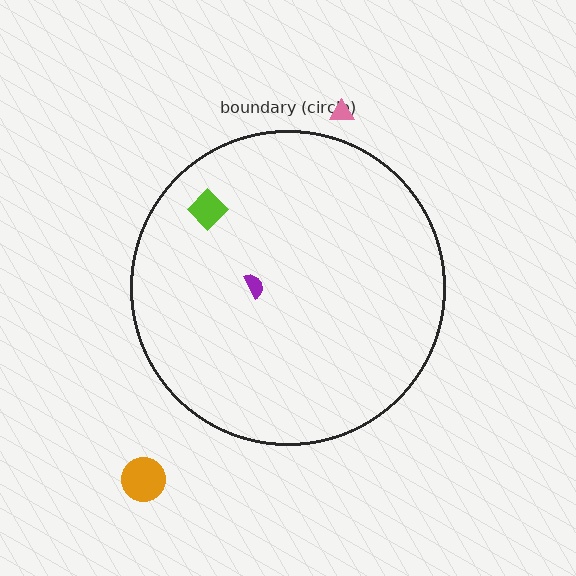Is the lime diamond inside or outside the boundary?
Inside.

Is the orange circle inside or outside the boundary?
Outside.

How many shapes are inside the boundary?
2 inside, 2 outside.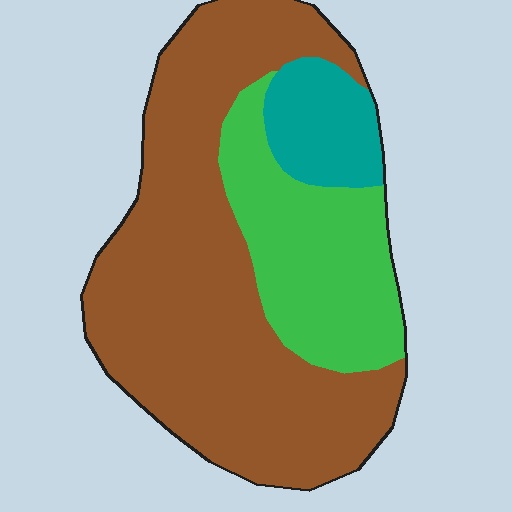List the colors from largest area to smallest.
From largest to smallest: brown, green, teal.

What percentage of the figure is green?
Green covers roughly 25% of the figure.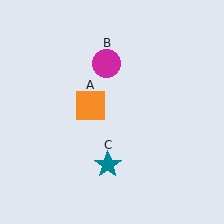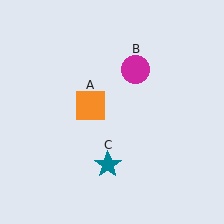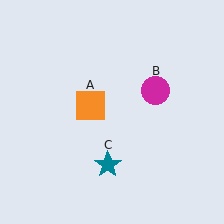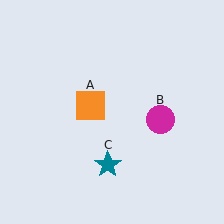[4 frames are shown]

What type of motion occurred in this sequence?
The magenta circle (object B) rotated clockwise around the center of the scene.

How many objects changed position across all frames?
1 object changed position: magenta circle (object B).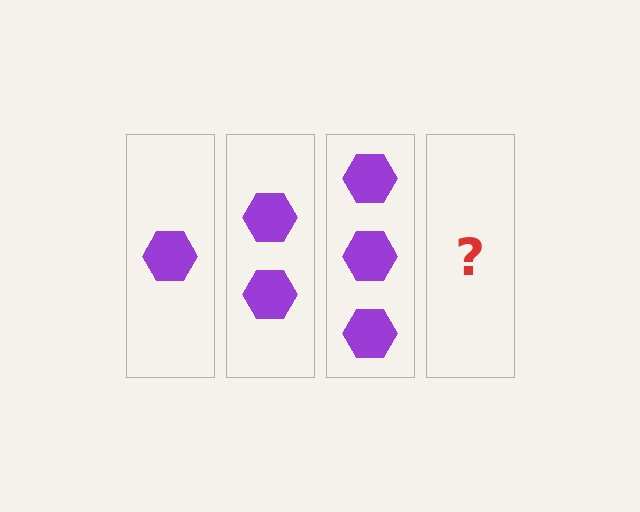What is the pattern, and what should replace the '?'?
The pattern is that each step adds one more hexagon. The '?' should be 4 hexagons.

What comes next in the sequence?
The next element should be 4 hexagons.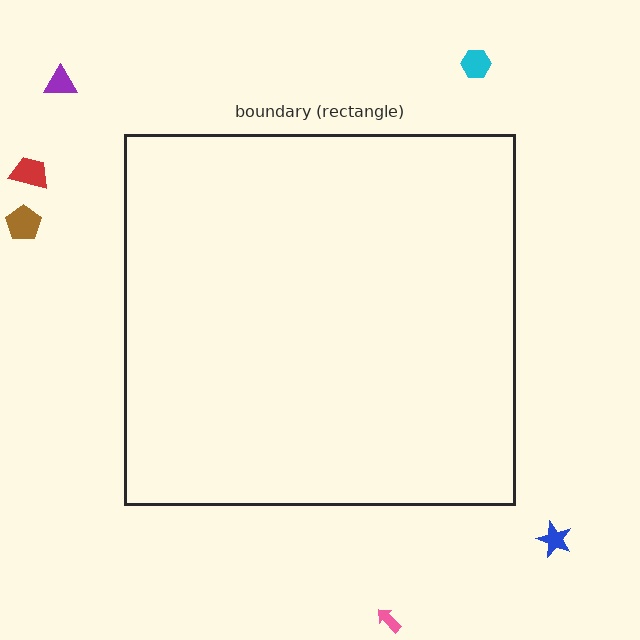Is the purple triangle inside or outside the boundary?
Outside.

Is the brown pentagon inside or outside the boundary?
Outside.